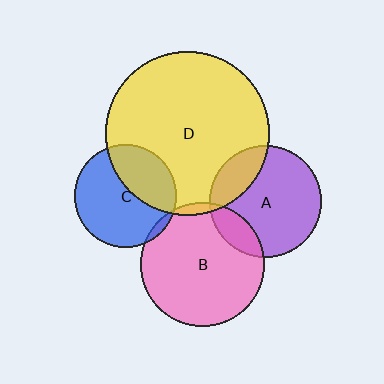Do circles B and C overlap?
Yes.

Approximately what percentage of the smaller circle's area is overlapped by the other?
Approximately 5%.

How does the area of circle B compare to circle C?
Approximately 1.5 times.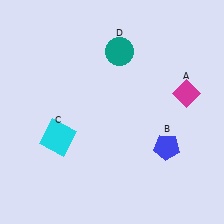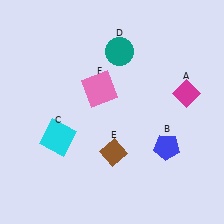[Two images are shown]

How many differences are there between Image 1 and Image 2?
There are 2 differences between the two images.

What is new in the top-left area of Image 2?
A pink square (F) was added in the top-left area of Image 2.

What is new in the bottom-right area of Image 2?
A brown diamond (E) was added in the bottom-right area of Image 2.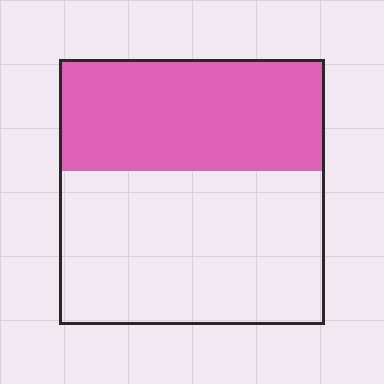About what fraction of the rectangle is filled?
About two fifths (2/5).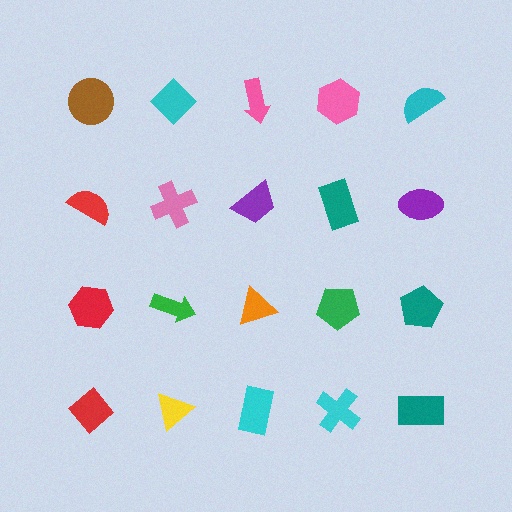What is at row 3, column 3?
An orange triangle.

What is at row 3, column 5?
A teal pentagon.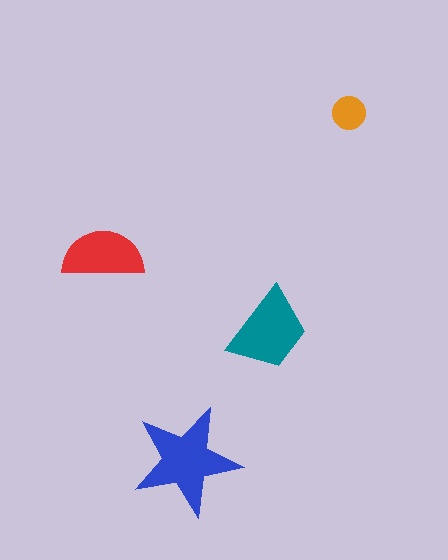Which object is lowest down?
The blue star is bottommost.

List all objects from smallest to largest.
The orange circle, the red semicircle, the teal trapezoid, the blue star.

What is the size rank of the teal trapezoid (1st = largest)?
2nd.